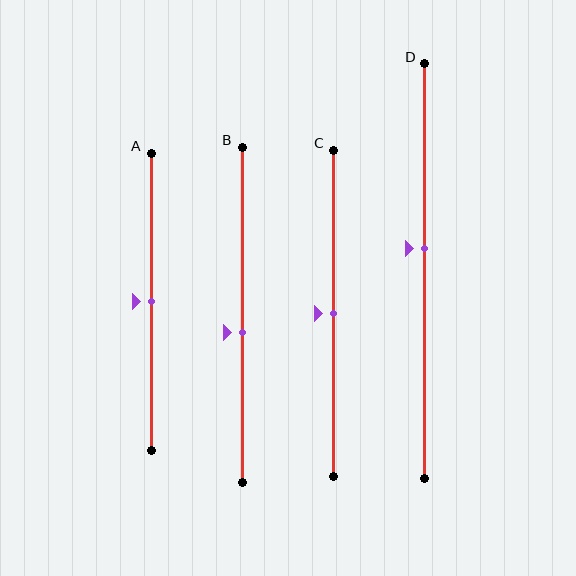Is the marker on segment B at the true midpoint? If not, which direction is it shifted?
No, the marker on segment B is shifted downward by about 5% of the segment length.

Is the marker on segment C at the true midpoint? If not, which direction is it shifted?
Yes, the marker on segment C is at the true midpoint.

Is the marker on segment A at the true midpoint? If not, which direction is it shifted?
Yes, the marker on segment A is at the true midpoint.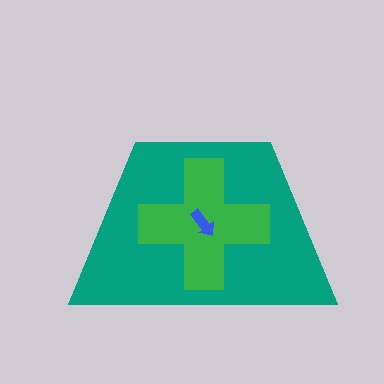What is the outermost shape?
The teal trapezoid.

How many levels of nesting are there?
3.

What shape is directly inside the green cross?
The blue arrow.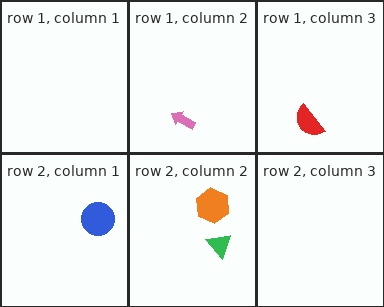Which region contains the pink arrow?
The row 1, column 2 region.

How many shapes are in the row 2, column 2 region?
2.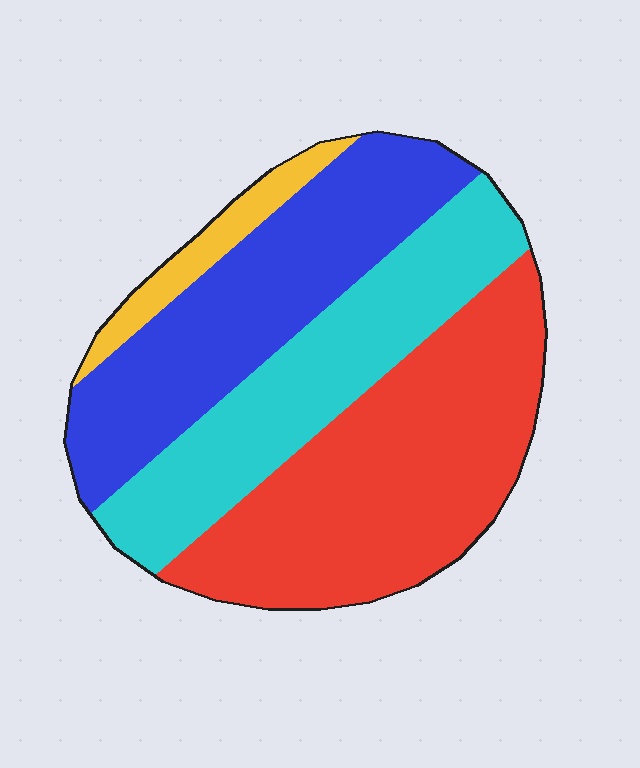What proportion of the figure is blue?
Blue takes up about one third (1/3) of the figure.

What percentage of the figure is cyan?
Cyan covers around 25% of the figure.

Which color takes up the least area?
Yellow, at roughly 5%.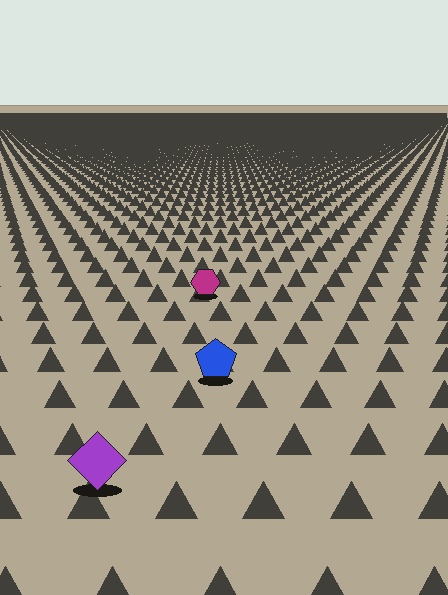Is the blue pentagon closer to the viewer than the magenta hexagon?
Yes. The blue pentagon is closer — you can tell from the texture gradient: the ground texture is coarser near it.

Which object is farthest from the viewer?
The magenta hexagon is farthest from the viewer. It appears smaller and the ground texture around it is denser.